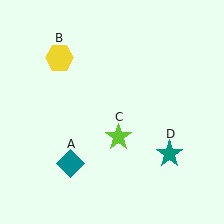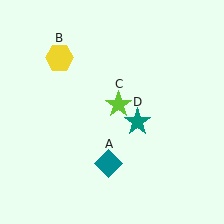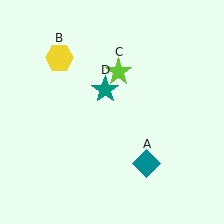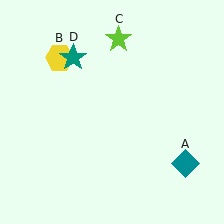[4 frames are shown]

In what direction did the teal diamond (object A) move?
The teal diamond (object A) moved right.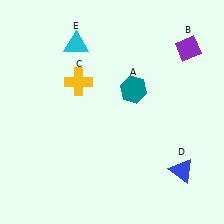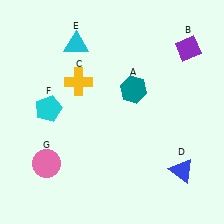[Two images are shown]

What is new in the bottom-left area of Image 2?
A pink circle (G) was added in the bottom-left area of Image 2.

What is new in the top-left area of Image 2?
A cyan pentagon (F) was added in the top-left area of Image 2.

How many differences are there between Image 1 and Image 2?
There are 2 differences between the two images.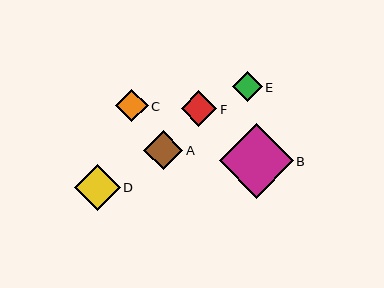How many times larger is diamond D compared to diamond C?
Diamond D is approximately 1.4 times the size of diamond C.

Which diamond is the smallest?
Diamond E is the smallest with a size of approximately 30 pixels.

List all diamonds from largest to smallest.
From largest to smallest: B, D, A, F, C, E.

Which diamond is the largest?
Diamond B is the largest with a size of approximately 74 pixels.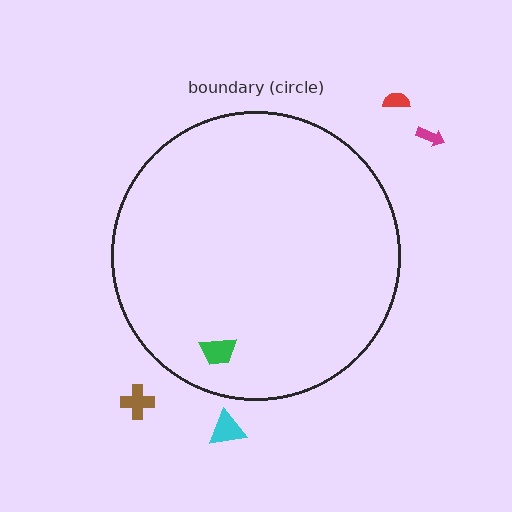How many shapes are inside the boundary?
1 inside, 4 outside.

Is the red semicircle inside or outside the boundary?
Outside.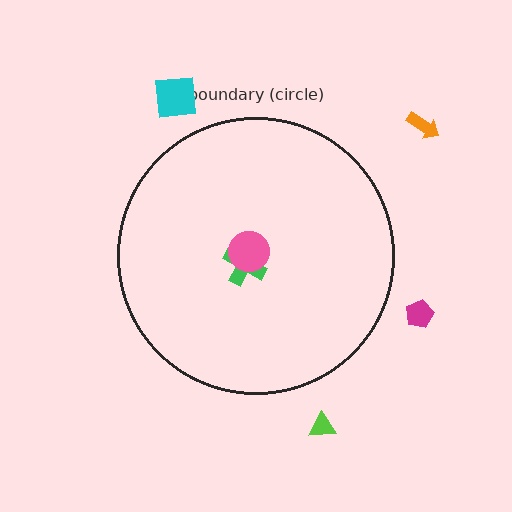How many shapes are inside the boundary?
3 inside, 4 outside.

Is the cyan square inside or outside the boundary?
Outside.